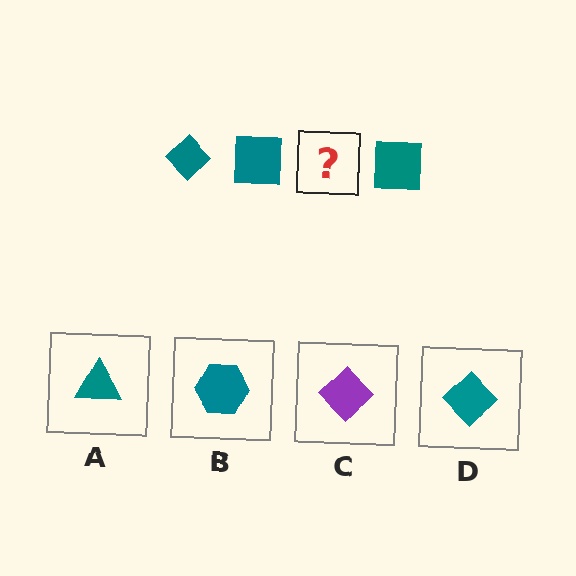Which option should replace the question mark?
Option D.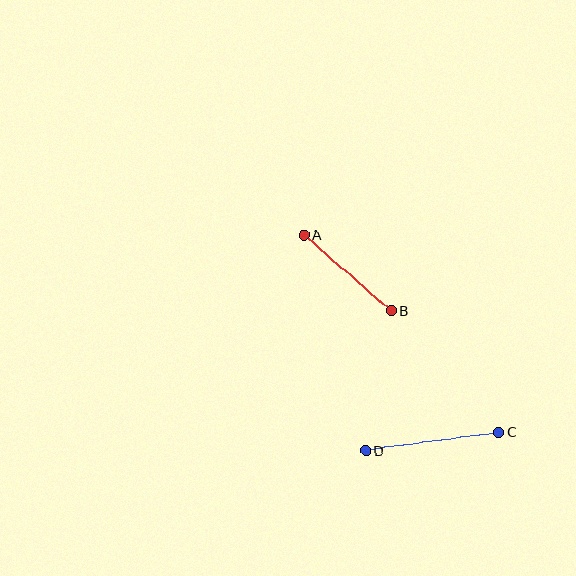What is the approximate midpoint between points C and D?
The midpoint is at approximately (432, 442) pixels.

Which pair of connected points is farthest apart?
Points C and D are farthest apart.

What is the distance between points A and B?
The distance is approximately 115 pixels.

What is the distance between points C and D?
The distance is approximately 134 pixels.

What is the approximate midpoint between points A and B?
The midpoint is at approximately (347, 273) pixels.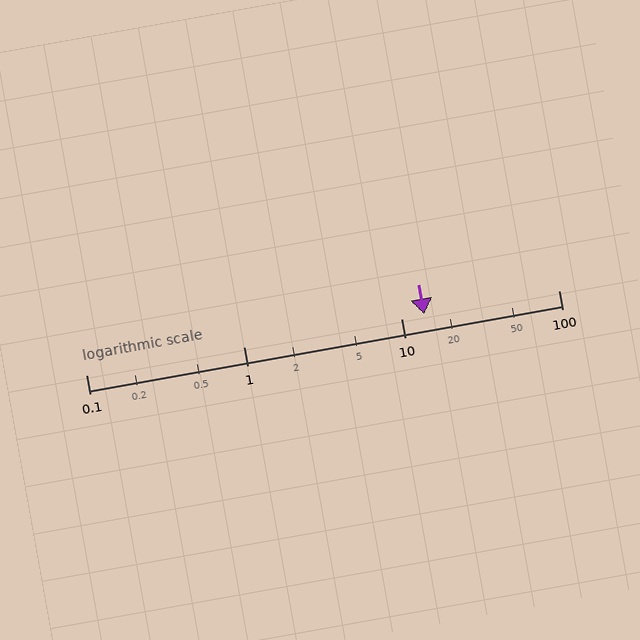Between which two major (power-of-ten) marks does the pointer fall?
The pointer is between 10 and 100.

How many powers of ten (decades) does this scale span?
The scale spans 3 decades, from 0.1 to 100.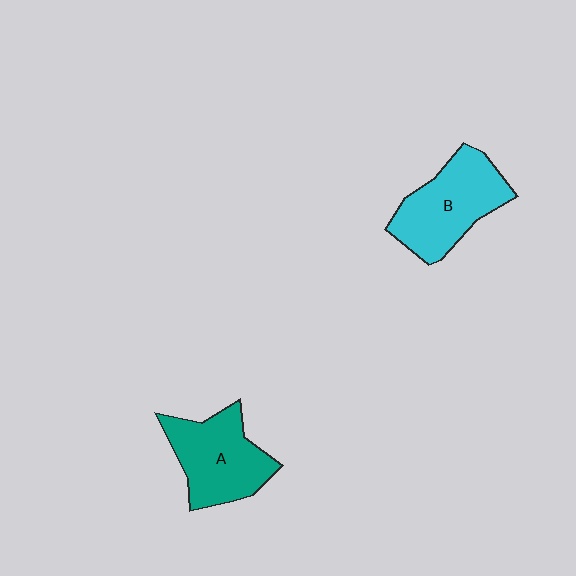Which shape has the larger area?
Shape B (cyan).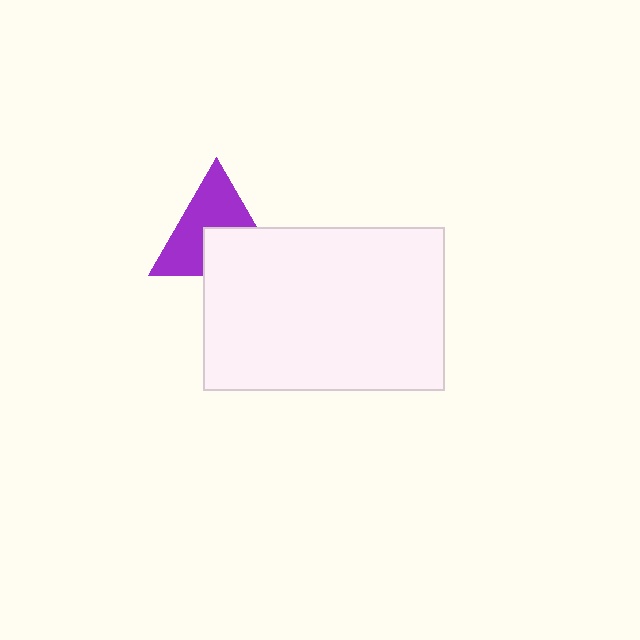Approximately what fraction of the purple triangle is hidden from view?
Roughly 40% of the purple triangle is hidden behind the white rectangle.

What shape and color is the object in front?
The object in front is a white rectangle.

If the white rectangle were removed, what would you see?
You would see the complete purple triangle.